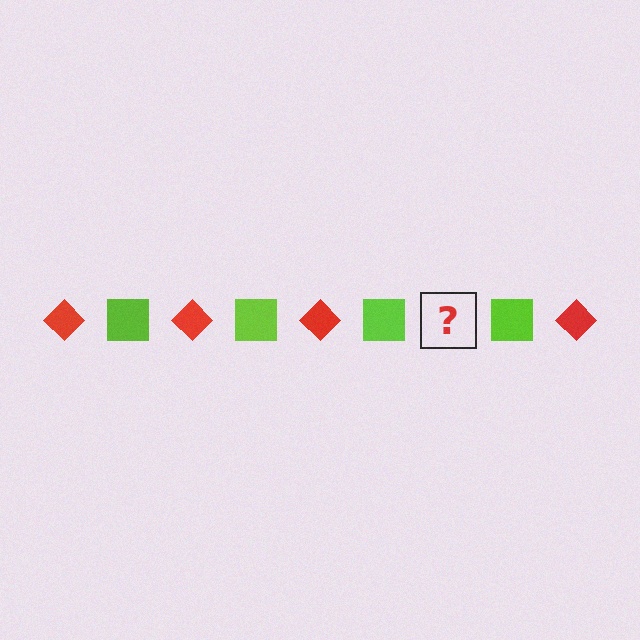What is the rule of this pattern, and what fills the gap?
The rule is that the pattern alternates between red diamond and lime square. The gap should be filled with a red diamond.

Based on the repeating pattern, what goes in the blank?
The blank should be a red diamond.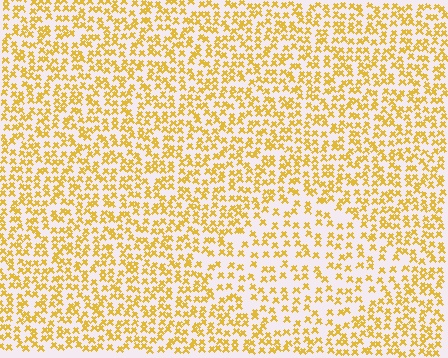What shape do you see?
I see a diamond.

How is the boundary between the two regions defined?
The boundary is defined by a change in element density (approximately 1.7x ratio). All elements are the same color, size, and shape.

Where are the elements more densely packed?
The elements are more densely packed outside the diamond boundary.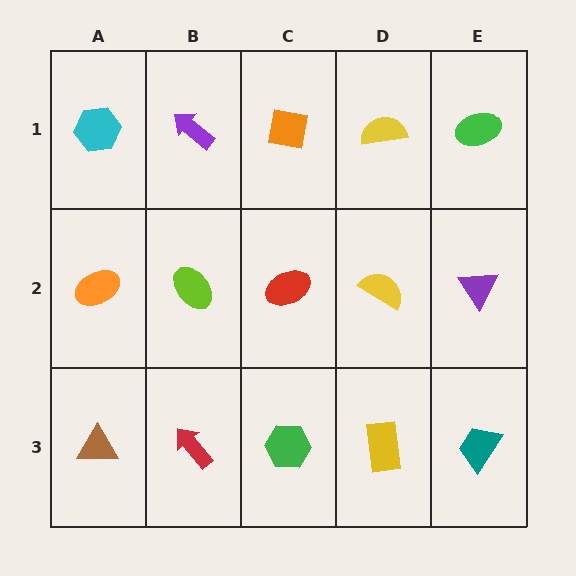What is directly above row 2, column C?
An orange square.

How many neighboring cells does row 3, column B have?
3.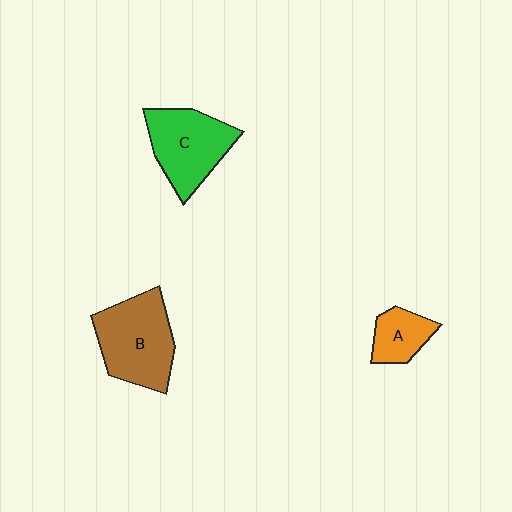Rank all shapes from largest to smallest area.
From largest to smallest: B (brown), C (green), A (orange).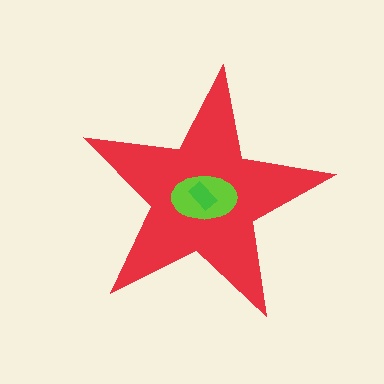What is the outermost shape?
The red star.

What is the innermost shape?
The green rectangle.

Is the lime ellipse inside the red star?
Yes.